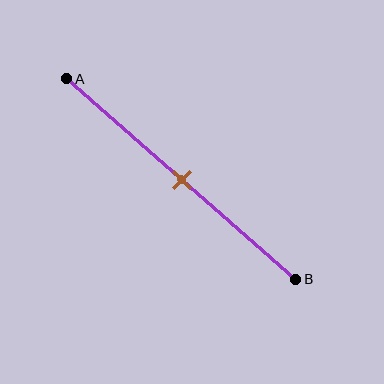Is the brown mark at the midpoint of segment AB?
Yes, the mark is approximately at the midpoint.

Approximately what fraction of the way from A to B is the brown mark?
The brown mark is approximately 50% of the way from A to B.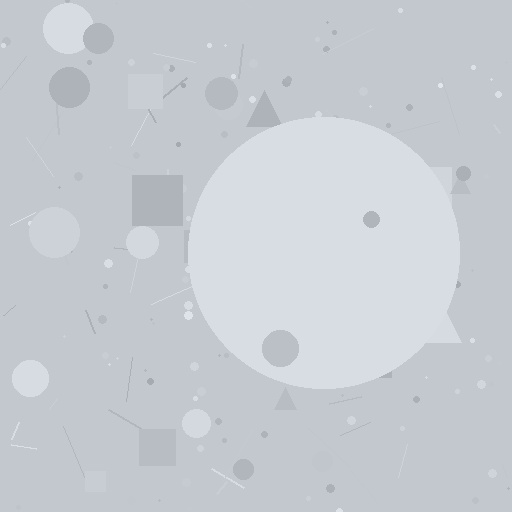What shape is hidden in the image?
A circle is hidden in the image.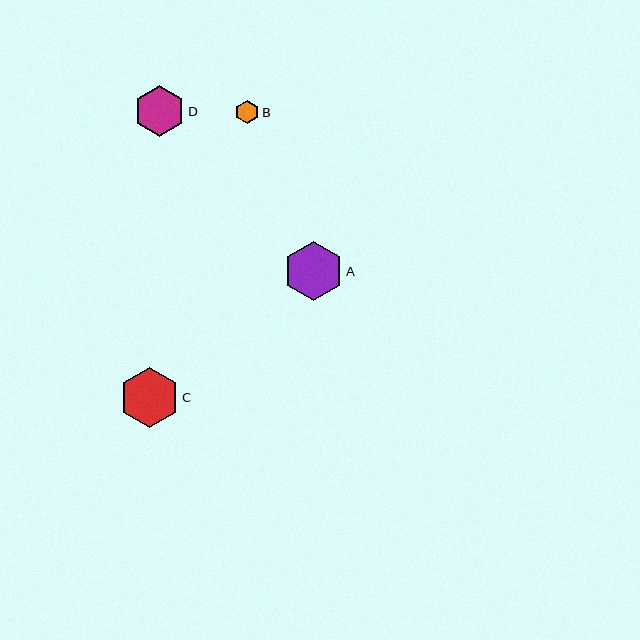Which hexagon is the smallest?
Hexagon B is the smallest with a size of approximately 24 pixels.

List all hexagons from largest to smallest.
From largest to smallest: A, C, D, B.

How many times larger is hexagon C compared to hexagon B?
Hexagon C is approximately 2.5 times the size of hexagon B.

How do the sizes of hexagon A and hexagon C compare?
Hexagon A and hexagon C are approximately the same size.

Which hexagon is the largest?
Hexagon A is the largest with a size of approximately 59 pixels.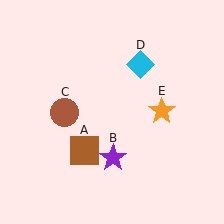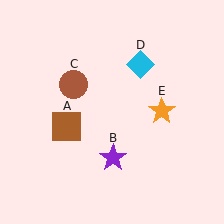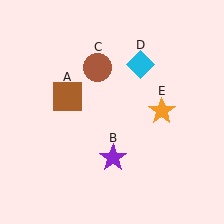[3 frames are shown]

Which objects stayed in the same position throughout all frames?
Purple star (object B) and cyan diamond (object D) and orange star (object E) remained stationary.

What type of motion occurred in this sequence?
The brown square (object A), brown circle (object C) rotated clockwise around the center of the scene.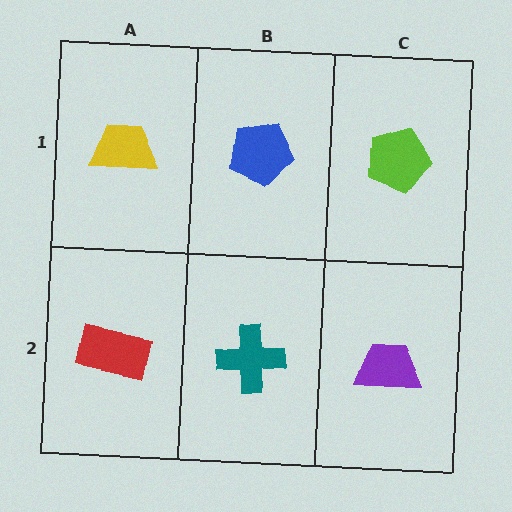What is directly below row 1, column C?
A purple trapezoid.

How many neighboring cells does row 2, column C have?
2.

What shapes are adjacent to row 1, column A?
A red rectangle (row 2, column A), a blue pentagon (row 1, column B).